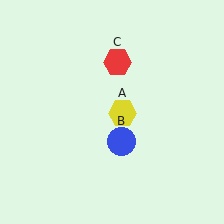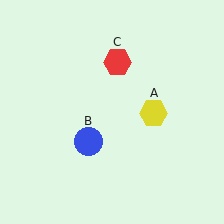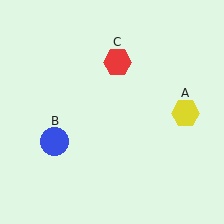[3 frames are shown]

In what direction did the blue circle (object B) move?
The blue circle (object B) moved left.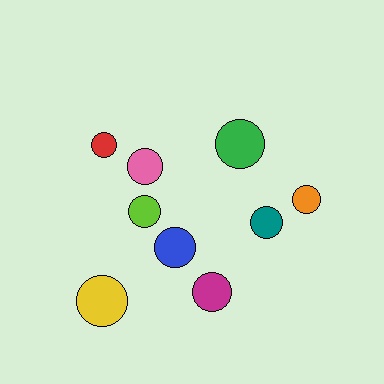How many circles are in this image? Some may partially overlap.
There are 9 circles.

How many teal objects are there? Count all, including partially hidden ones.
There is 1 teal object.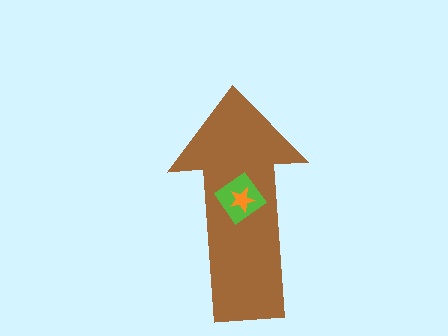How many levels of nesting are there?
3.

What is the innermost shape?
The orange star.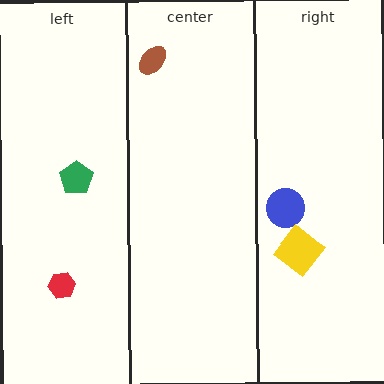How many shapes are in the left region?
2.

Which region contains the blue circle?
The right region.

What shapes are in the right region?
The blue circle, the yellow diamond.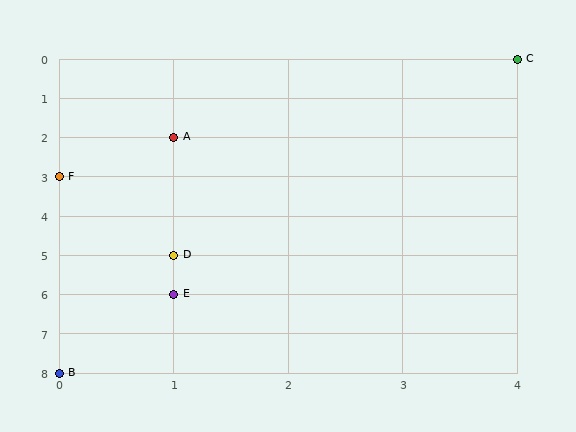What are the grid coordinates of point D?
Point D is at grid coordinates (1, 5).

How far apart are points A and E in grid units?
Points A and E are 4 rows apart.